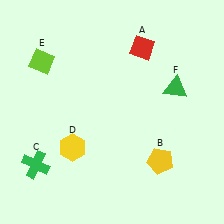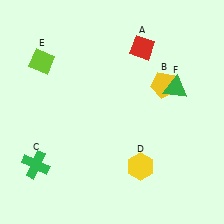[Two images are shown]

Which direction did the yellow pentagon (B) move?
The yellow pentagon (B) moved up.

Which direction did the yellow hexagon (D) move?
The yellow hexagon (D) moved right.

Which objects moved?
The objects that moved are: the yellow pentagon (B), the yellow hexagon (D).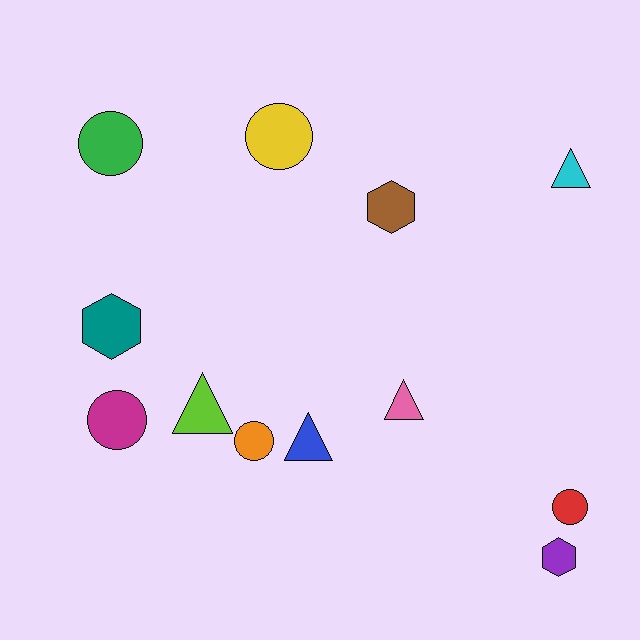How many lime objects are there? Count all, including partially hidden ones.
There is 1 lime object.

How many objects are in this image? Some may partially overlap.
There are 12 objects.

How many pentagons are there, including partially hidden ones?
There are no pentagons.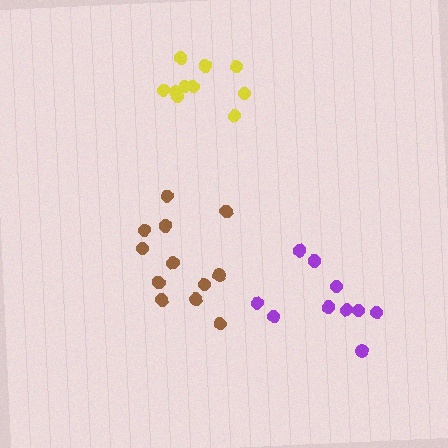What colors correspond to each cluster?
The clusters are colored: brown, purple, yellow.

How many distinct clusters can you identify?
There are 3 distinct clusters.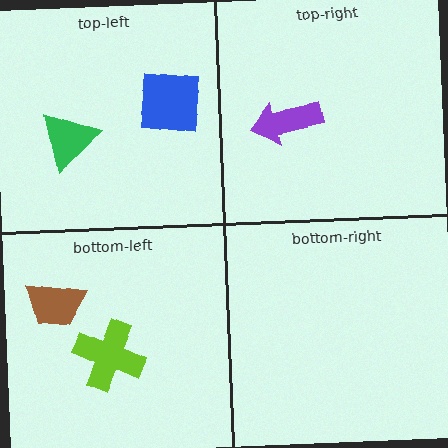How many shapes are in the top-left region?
2.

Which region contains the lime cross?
The bottom-left region.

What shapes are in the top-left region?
The blue square, the green triangle.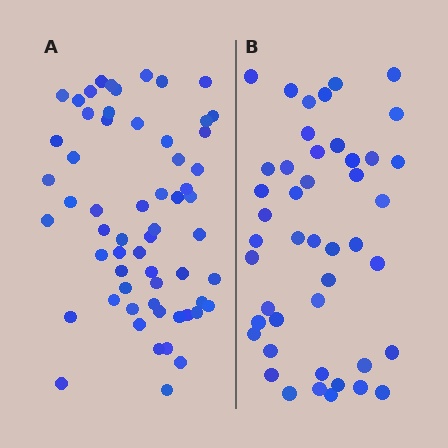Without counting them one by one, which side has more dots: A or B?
Region A (the left region) has more dots.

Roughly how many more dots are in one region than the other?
Region A has approximately 15 more dots than region B.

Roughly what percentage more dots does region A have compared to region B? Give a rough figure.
About 35% more.